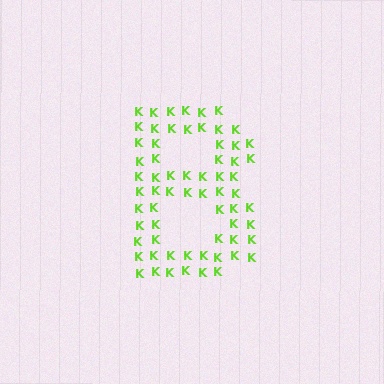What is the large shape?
The large shape is the letter B.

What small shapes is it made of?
It is made of small letter K's.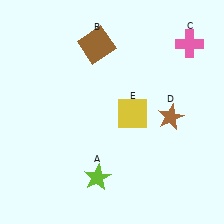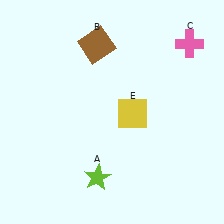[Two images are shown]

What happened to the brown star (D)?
The brown star (D) was removed in Image 2. It was in the bottom-right area of Image 1.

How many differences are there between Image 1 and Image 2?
There is 1 difference between the two images.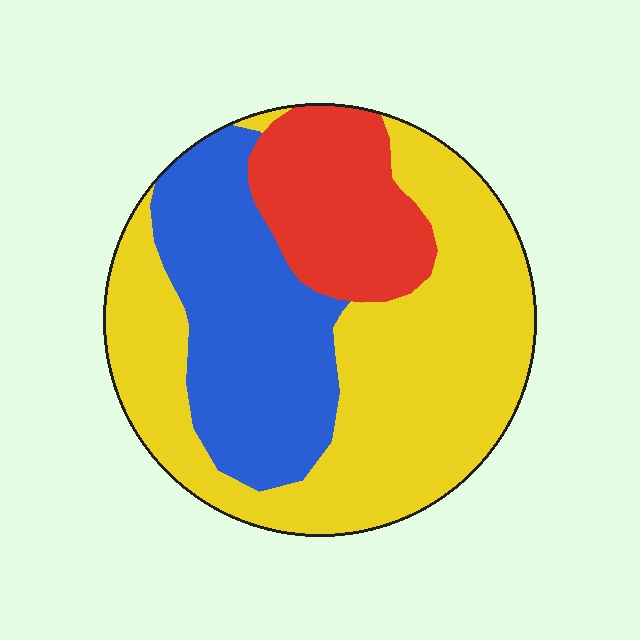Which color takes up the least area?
Red, at roughly 20%.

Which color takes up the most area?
Yellow, at roughly 50%.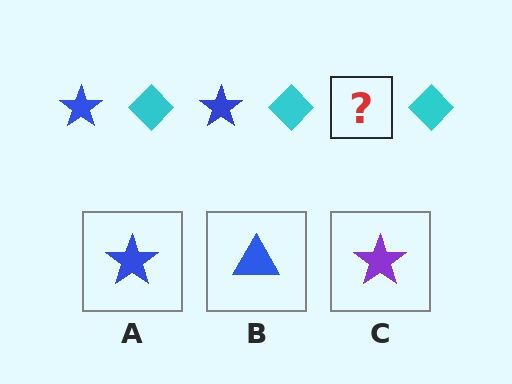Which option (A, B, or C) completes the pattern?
A.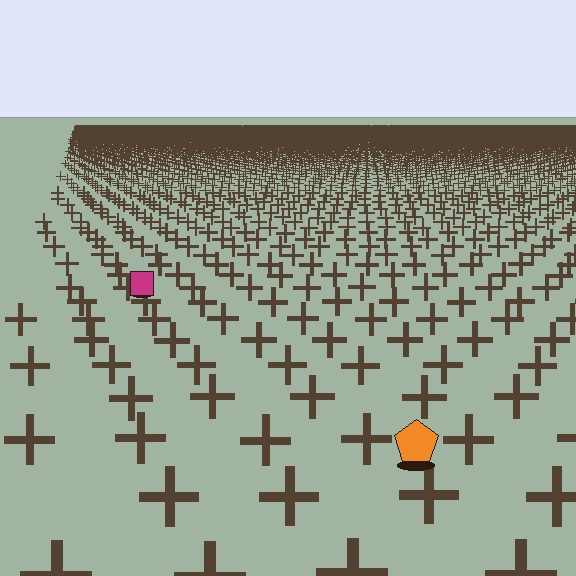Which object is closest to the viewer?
The orange pentagon is closest. The texture marks near it are larger and more spread out.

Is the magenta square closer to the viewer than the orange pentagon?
No. The orange pentagon is closer — you can tell from the texture gradient: the ground texture is coarser near it.